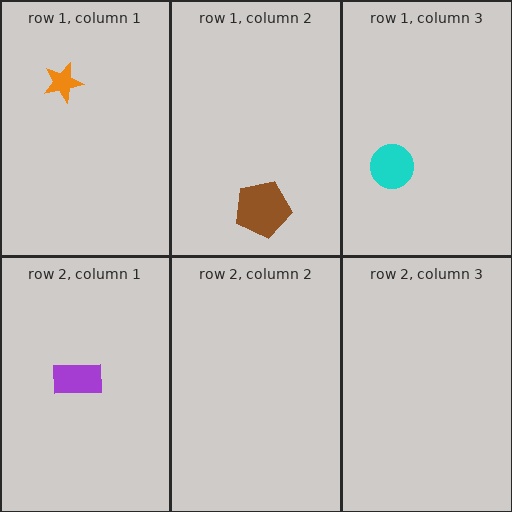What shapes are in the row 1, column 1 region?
The orange star.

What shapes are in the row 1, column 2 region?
The brown pentagon.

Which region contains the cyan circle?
The row 1, column 3 region.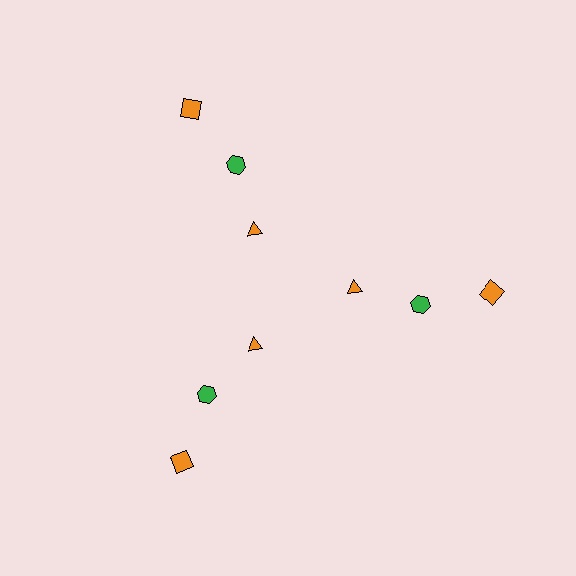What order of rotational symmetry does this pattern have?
This pattern has 3-fold rotational symmetry.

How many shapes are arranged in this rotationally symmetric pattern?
There are 9 shapes, arranged in 3 groups of 3.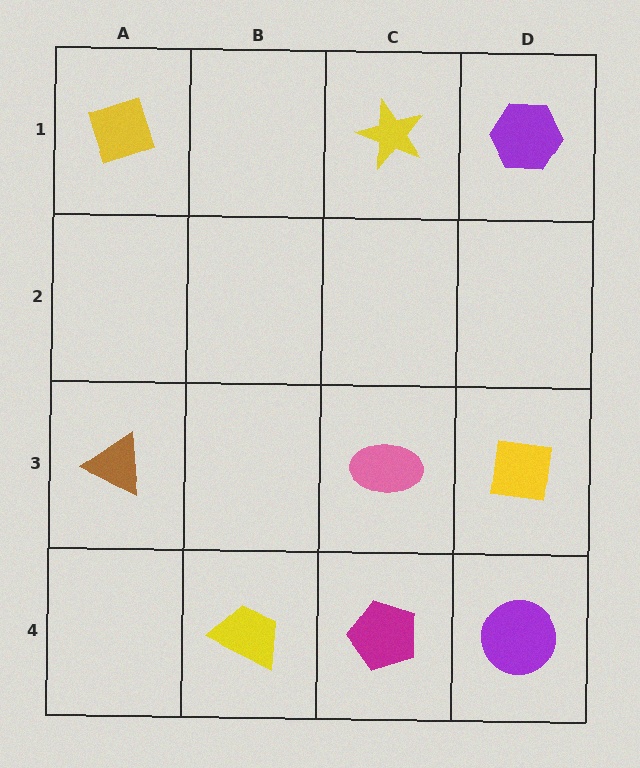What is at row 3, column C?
A pink ellipse.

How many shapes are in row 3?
3 shapes.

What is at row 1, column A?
A yellow diamond.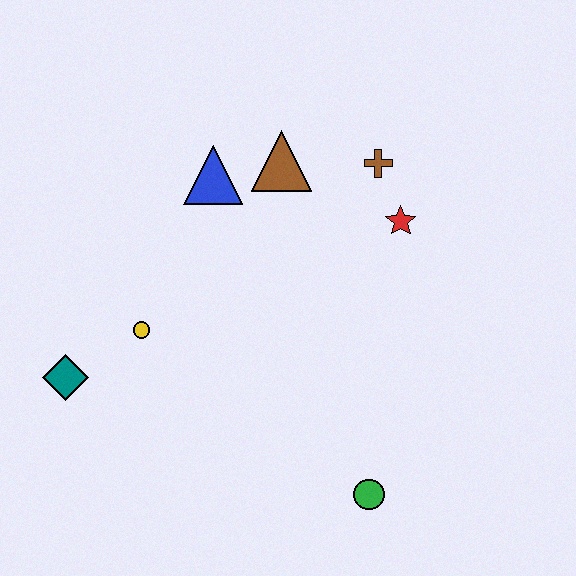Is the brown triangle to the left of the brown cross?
Yes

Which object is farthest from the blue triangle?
The green circle is farthest from the blue triangle.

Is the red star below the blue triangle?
Yes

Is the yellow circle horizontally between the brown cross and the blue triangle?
No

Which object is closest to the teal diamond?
The yellow circle is closest to the teal diamond.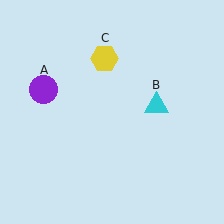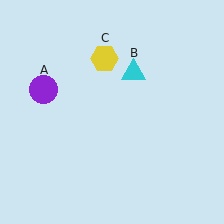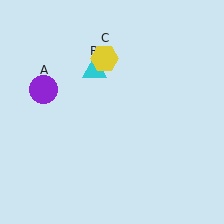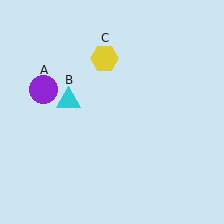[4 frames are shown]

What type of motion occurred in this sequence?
The cyan triangle (object B) rotated counterclockwise around the center of the scene.